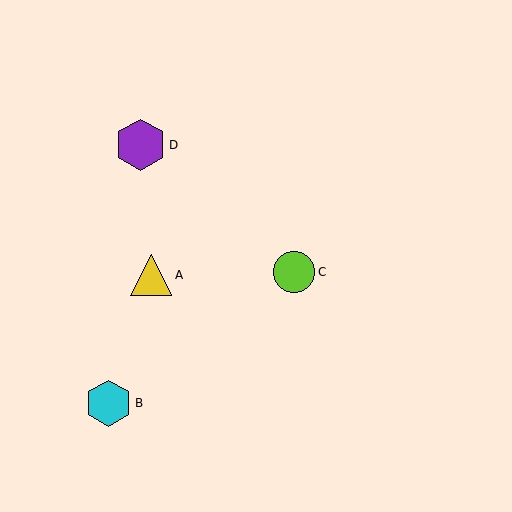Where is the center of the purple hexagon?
The center of the purple hexagon is at (140, 145).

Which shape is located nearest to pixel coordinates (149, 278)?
The yellow triangle (labeled A) at (151, 275) is nearest to that location.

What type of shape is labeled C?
Shape C is a lime circle.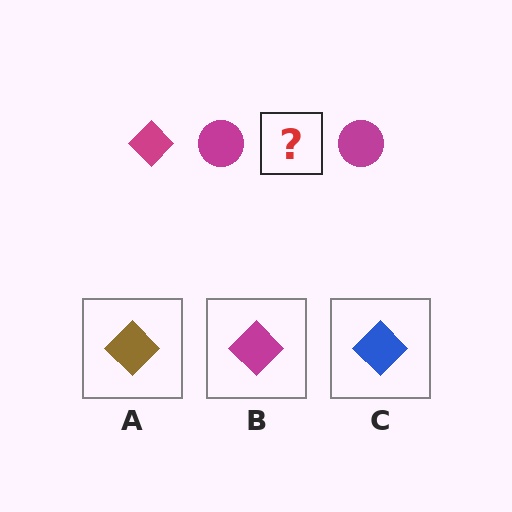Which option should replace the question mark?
Option B.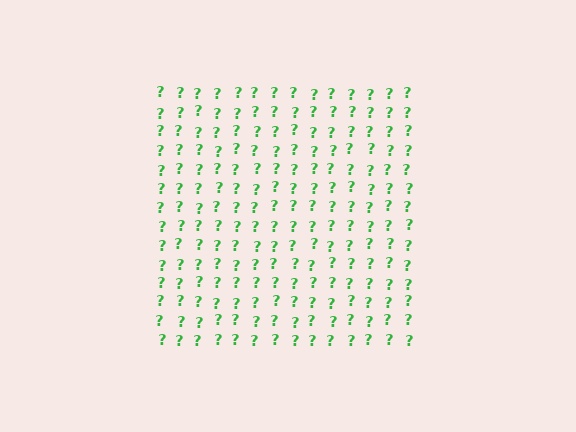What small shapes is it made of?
It is made of small question marks.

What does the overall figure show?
The overall figure shows a square.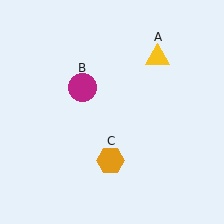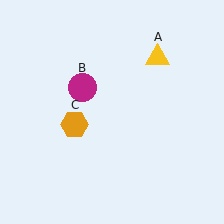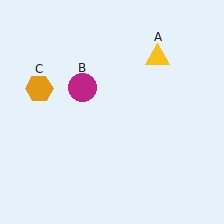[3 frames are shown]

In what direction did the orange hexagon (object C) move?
The orange hexagon (object C) moved up and to the left.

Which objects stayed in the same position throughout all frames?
Yellow triangle (object A) and magenta circle (object B) remained stationary.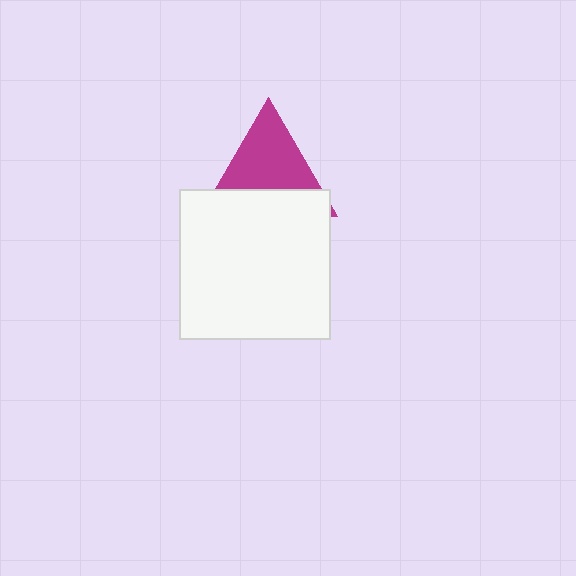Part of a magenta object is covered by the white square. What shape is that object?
It is a triangle.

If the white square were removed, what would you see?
You would see the complete magenta triangle.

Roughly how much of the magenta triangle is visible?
About half of it is visible (roughly 60%).